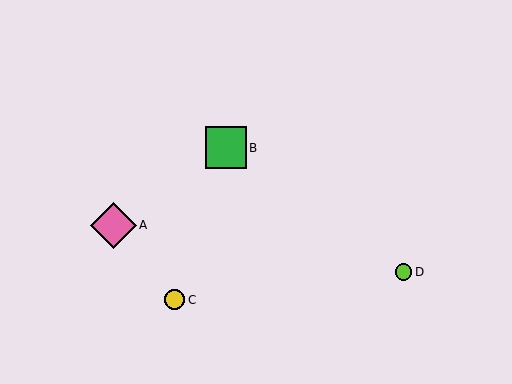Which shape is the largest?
The pink diamond (labeled A) is the largest.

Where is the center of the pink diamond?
The center of the pink diamond is at (113, 225).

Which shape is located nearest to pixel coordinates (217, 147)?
The green square (labeled B) at (226, 148) is nearest to that location.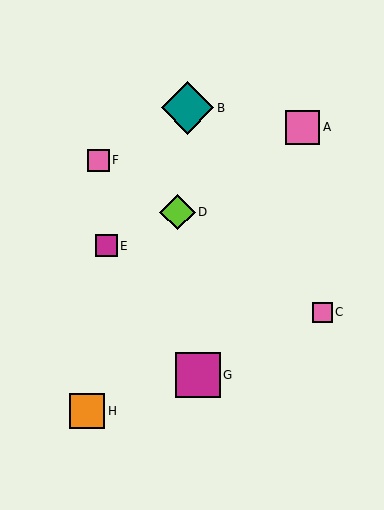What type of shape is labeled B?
Shape B is a teal diamond.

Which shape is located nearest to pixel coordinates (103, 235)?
The magenta square (labeled E) at (106, 246) is nearest to that location.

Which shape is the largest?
The teal diamond (labeled B) is the largest.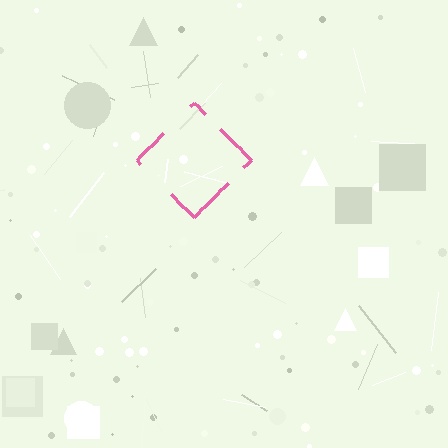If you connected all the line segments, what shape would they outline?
They would outline a diamond.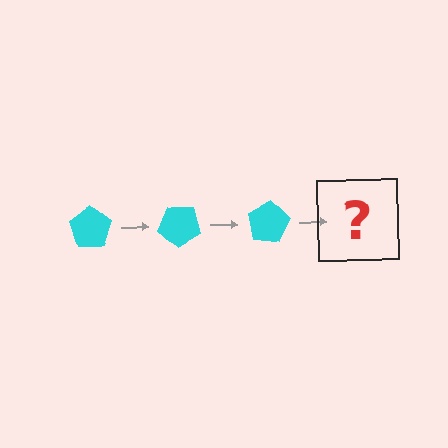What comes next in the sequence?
The next element should be a cyan pentagon rotated 120 degrees.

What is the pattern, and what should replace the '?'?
The pattern is that the pentagon rotates 40 degrees each step. The '?' should be a cyan pentagon rotated 120 degrees.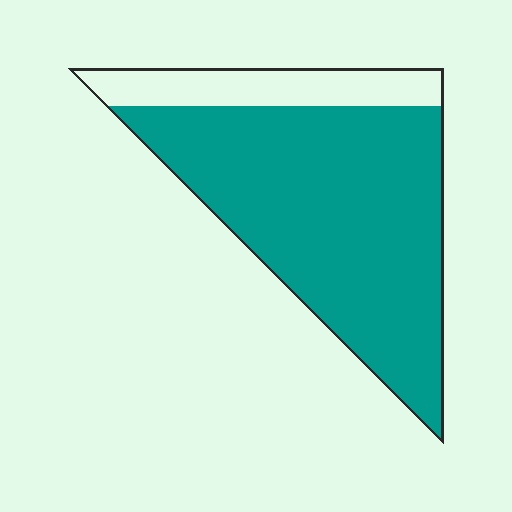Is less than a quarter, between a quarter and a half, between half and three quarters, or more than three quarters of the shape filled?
More than three quarters.